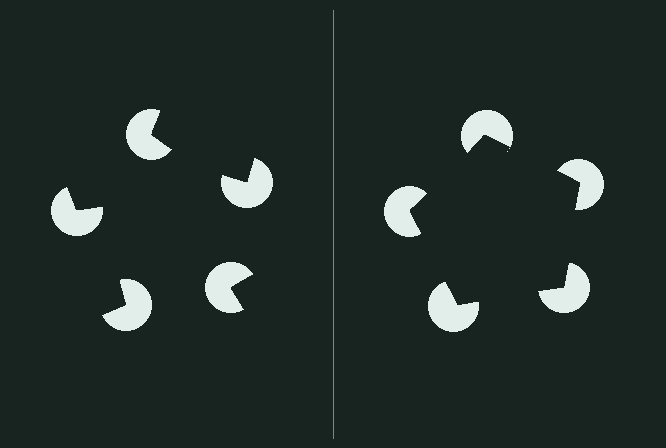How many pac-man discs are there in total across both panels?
10 — 5 on each side.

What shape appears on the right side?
An illusory pentagon.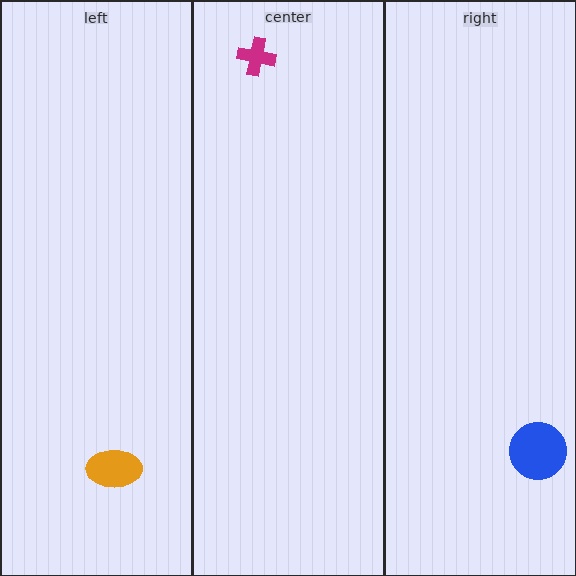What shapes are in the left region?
The orange ellipse.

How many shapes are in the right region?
1.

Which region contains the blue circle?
The right region.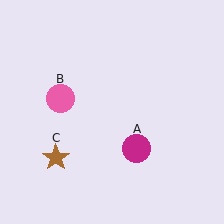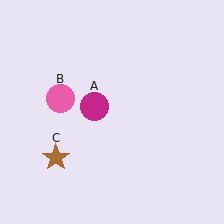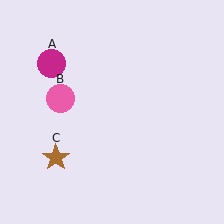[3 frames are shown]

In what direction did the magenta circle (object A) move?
The magenta circle (object A) moved up and to the left.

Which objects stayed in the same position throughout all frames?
Pink circle (object B) and brown star (object C) remained stationary.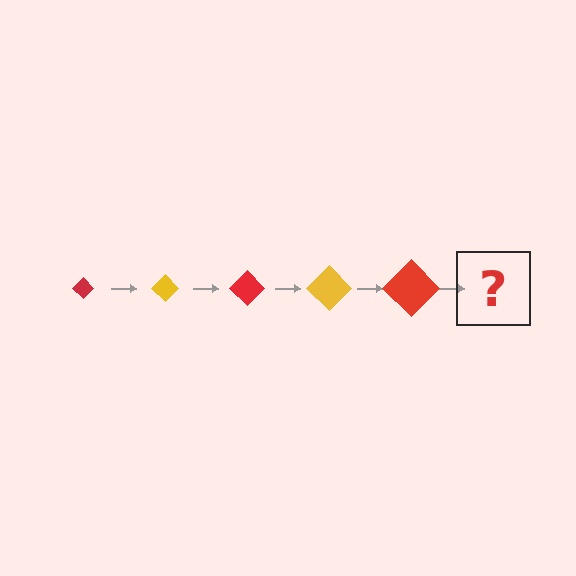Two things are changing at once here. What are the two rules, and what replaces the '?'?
The two rules are that the diamond grows larger each step and the color cycles through red and yellow. The '?' should be a yellow diamond, larger than the previous one.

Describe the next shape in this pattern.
It should be a yellow diamond, larger than the previous one.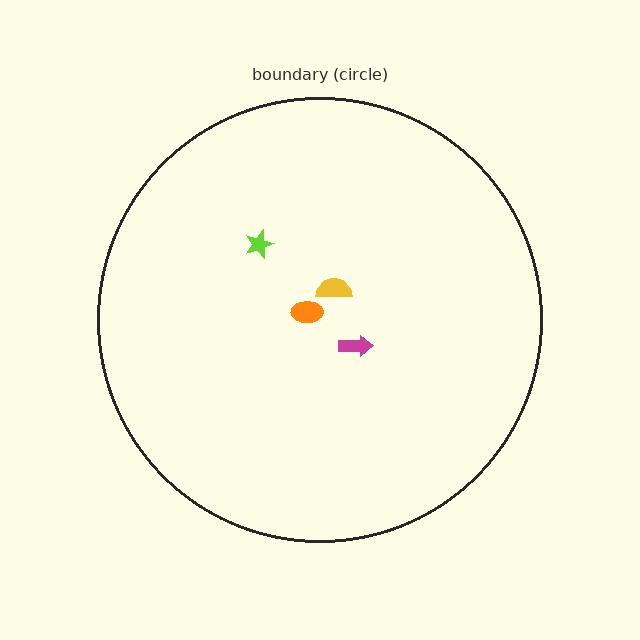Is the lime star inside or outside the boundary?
Inside.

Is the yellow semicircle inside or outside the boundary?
Inside.